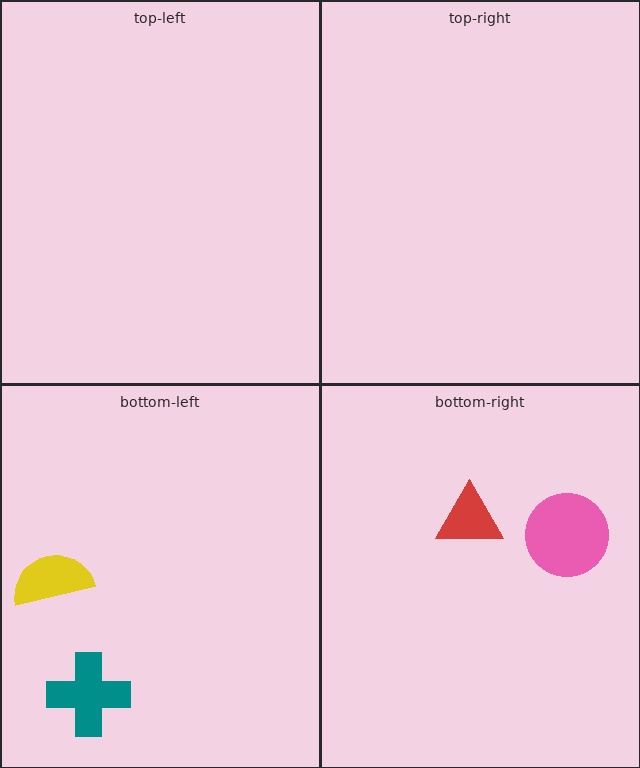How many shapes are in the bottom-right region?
2.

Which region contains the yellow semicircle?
The bottom-left region.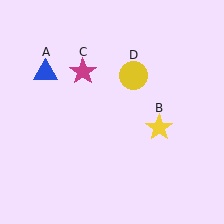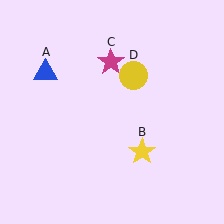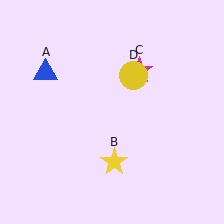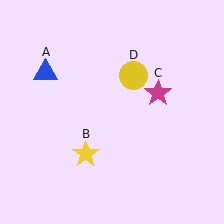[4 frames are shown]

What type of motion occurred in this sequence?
The yellow star (object B), magenta star (object C) rotated clockwise around the center of the scene.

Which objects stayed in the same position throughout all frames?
Blue triangle (object A) and yellow circle (object D) remained stationary.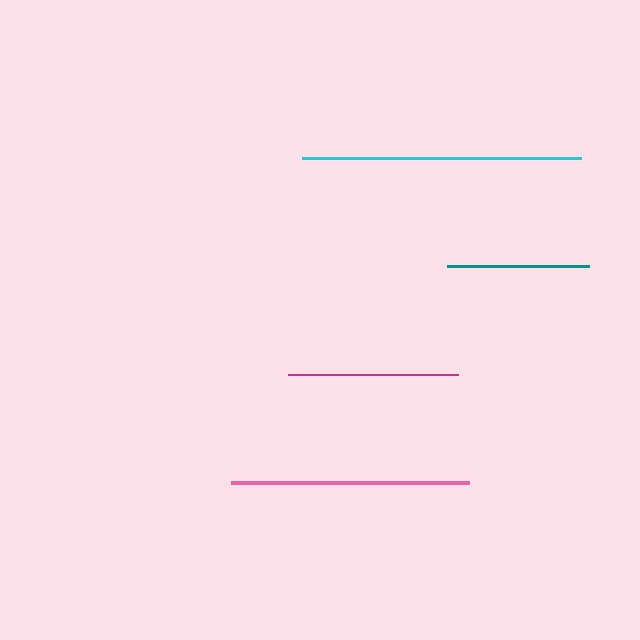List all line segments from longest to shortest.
From longest to shortest: cyan, pink, magenta, teal.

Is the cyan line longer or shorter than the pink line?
The cyan line is longer than the pink line.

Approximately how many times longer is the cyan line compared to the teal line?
The cyan line is approximately 2.0 times the length of the teal line.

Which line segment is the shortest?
The teal line is the shortest at approximately 142 pixels.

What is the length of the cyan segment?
The cyan segment is approximately 279 pixels long.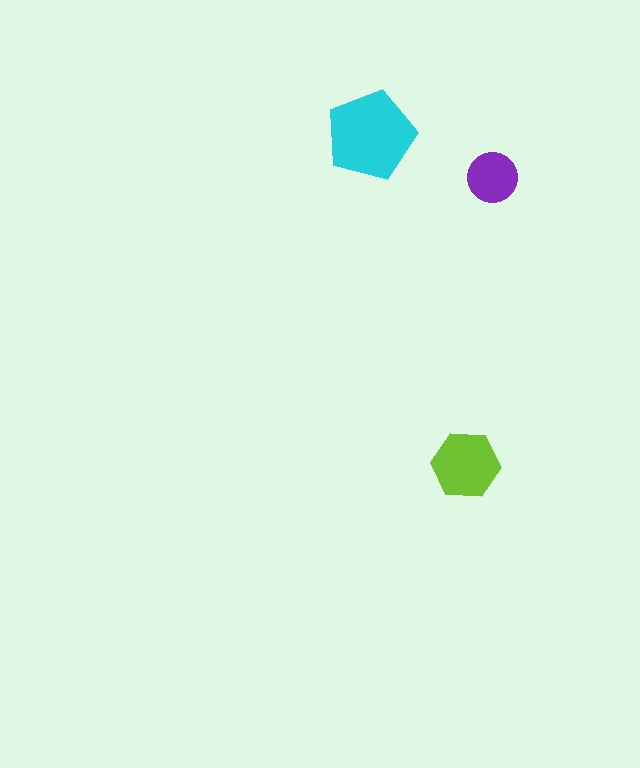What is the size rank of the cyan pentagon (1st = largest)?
1st.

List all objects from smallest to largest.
The purple circle, the lime hexagon, the cyan pentagon.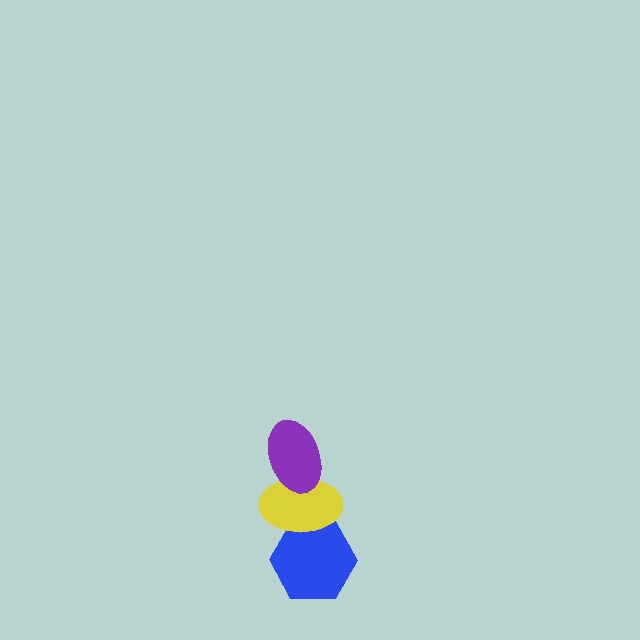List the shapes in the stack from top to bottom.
From top to bottom: the purple ellipse, the yellow ellipse, the blue hexagon.